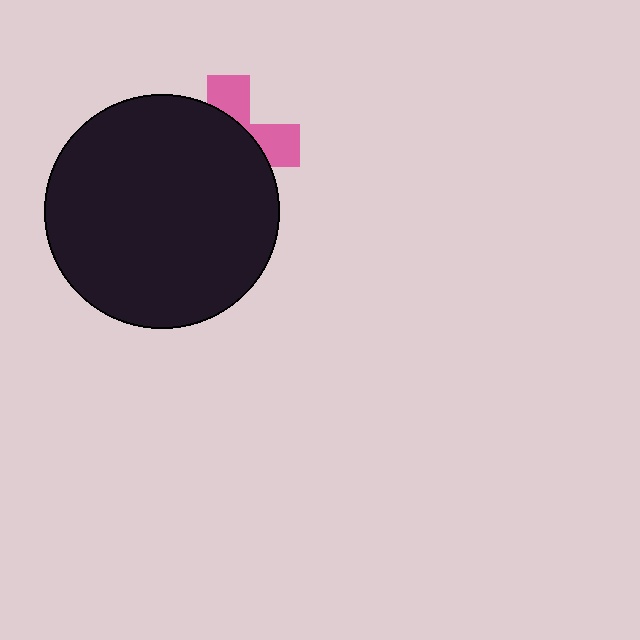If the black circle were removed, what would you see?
You would see the complete pink cross.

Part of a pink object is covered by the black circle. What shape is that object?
It is a cross.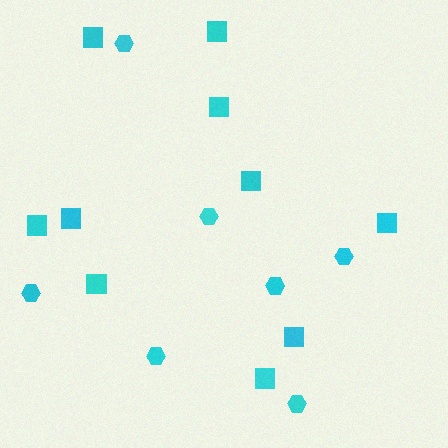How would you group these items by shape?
There are 2 groups: one group of squares (10) and one group of hexagons (7).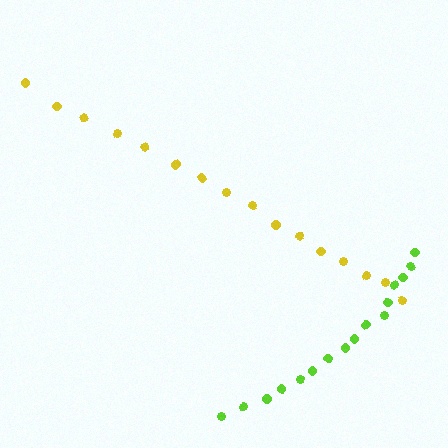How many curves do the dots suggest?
There are 2 distinct paths.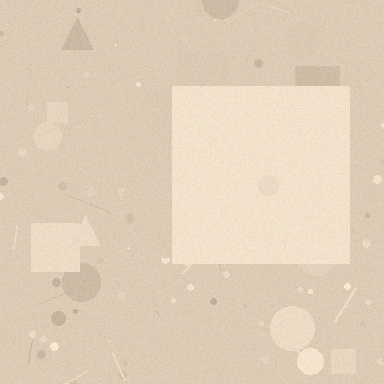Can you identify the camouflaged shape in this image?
The camouflaged shape is a square.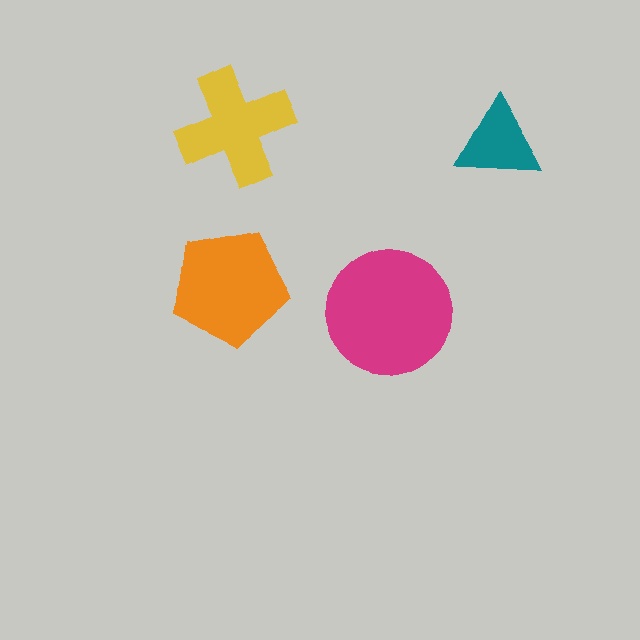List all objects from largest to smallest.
The magenta circle, the orange pentagon, the yellow cross, the teal triangle.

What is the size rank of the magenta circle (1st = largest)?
1st.